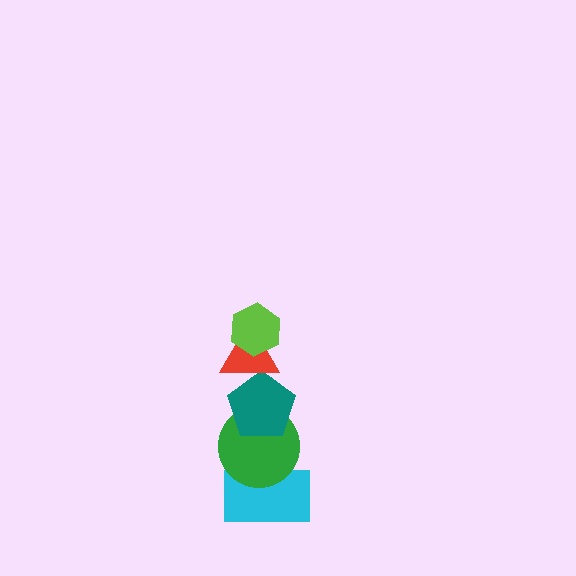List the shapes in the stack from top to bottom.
From top to bottom: the lime hexagon, the red triangle, the teal pentagon, the green circle, the cyan rectangle.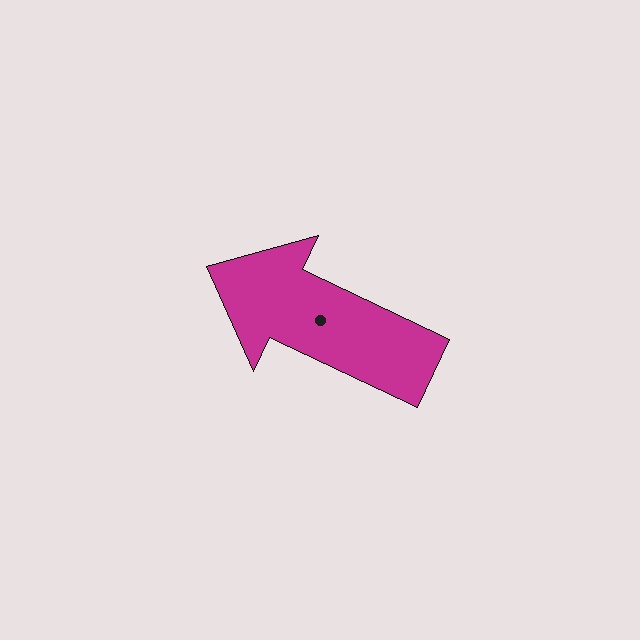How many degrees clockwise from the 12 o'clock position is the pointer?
Approximately 295 degrees.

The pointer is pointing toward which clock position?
Roughly 10 o'clock.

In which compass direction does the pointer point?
Northwest.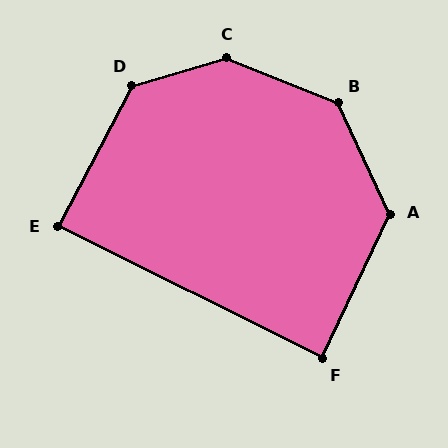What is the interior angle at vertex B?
Approximately 137 degrees (obtuse).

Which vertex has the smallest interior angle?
E, at approximately 89 degrees.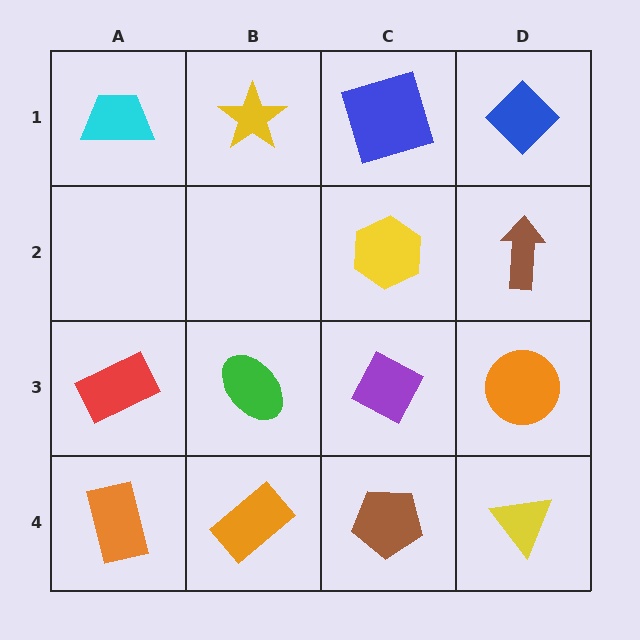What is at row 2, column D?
A brown arrow.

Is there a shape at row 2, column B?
No, that cell is empty.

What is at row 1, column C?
A blue square.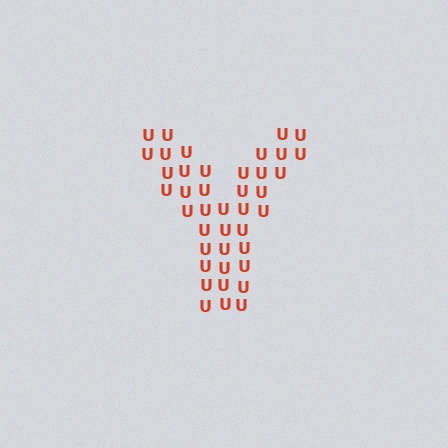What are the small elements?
The small elements are letter U's.